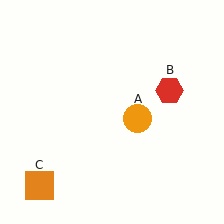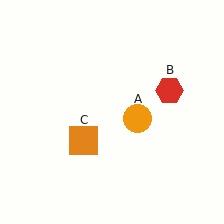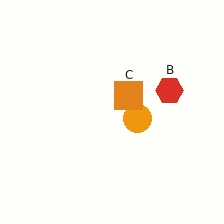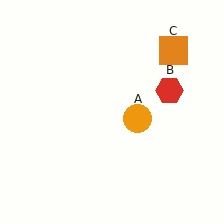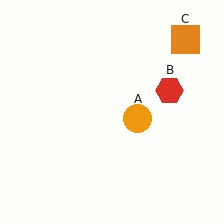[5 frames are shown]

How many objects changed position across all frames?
1 object changed position: orange square (object C).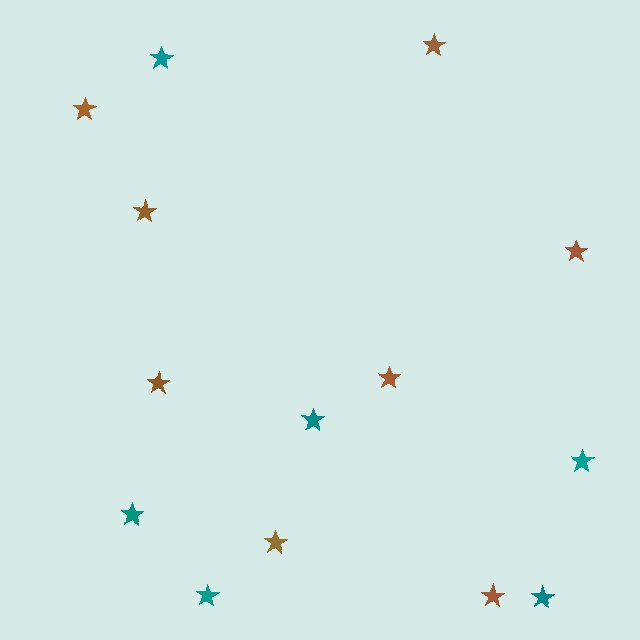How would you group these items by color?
There are 2 groups: one group of teal stars (6) and one group of brown stars (8).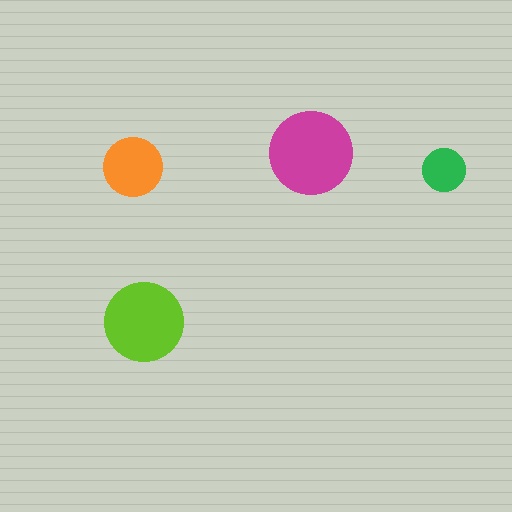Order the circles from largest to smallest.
the magenta one, the lime one, the orange one, the green one.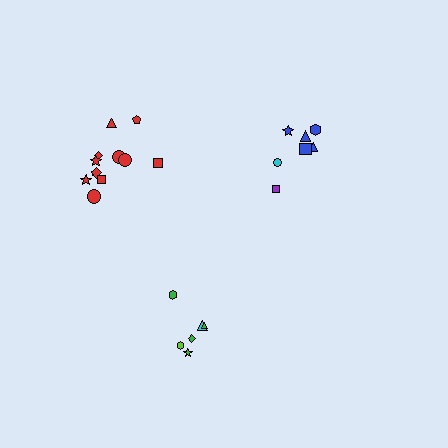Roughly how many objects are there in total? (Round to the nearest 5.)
Roughly 25 objects in total.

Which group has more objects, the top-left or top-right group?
The top-left group.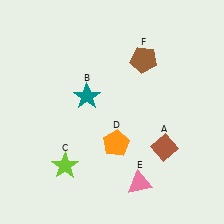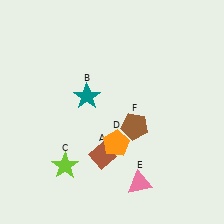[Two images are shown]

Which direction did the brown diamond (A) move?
The brown diamond (A) moved left.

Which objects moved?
The objects that moved are: the brown diamond (A), the brown pentagon (F).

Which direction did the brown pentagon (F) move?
The brown pentagon (F) moved down.